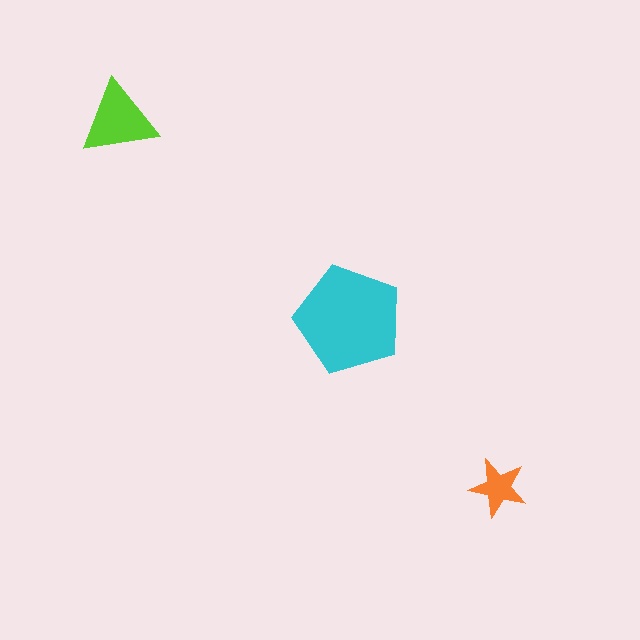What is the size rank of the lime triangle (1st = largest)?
2nd.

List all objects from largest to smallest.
The cyan pentagon, the lime triangle, the orange star.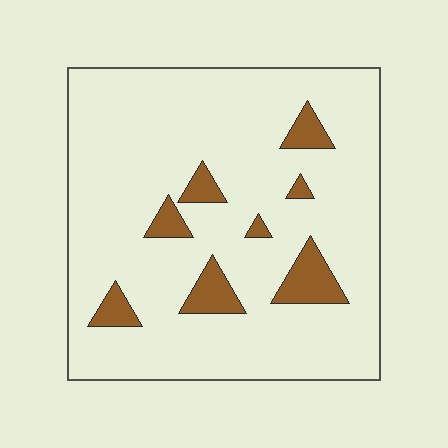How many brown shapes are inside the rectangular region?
8.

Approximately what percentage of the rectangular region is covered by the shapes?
Approximately 10%.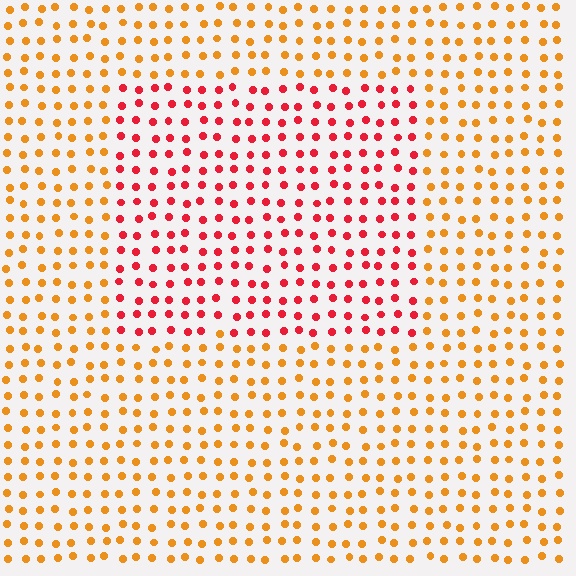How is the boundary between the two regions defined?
The boundary is defined purely by a slight shift in hue (about 42 degrees). Spacing, size, and orientation are identical on both sides.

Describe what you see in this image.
The image is filled with small orange elements in a uniform arrangement. A rectangle-shaped region is visible where the elements are tinted to a slightly different hue, forming a subtle color boundary.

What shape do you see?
I see a rectangle.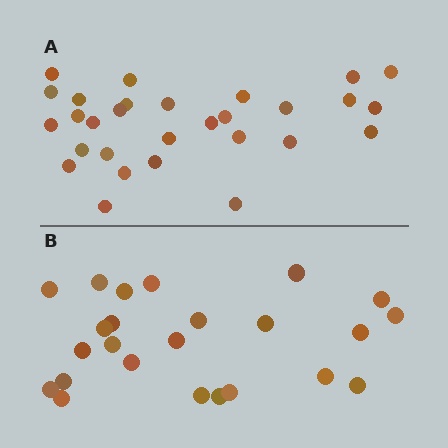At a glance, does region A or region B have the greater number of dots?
Region A (the top region) has more dots.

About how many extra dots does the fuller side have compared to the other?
Region A has about 5 more dots than region B.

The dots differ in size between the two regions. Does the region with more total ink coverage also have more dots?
No. Region B has more total ink coverage because its dots are larger, but region A actually contains more individual dots. Total area can be misleading — the number of items is what matters here.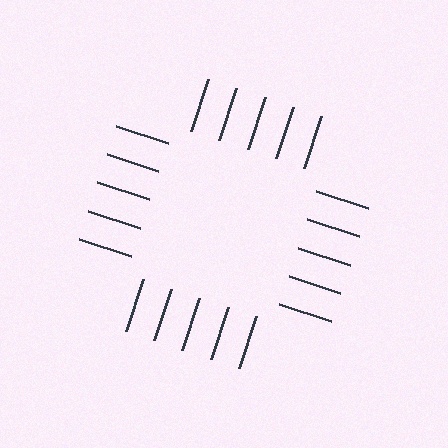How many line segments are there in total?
20 — 5 along each of the 4 edges.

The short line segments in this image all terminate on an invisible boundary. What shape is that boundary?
An illusory square — the line segments terminate on its edges but no continuous stroke is drawn.